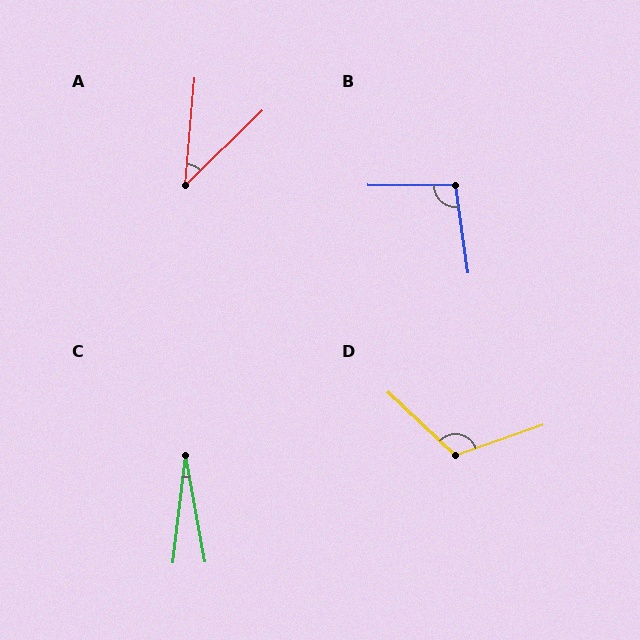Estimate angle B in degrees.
Approximately 98 degrees.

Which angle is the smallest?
C, at approximately 17 degrees.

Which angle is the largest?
D, at approximately 117 degrees.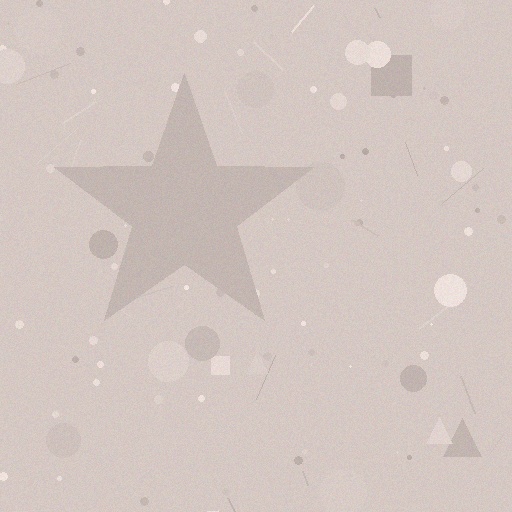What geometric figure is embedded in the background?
A star is embedded in the background.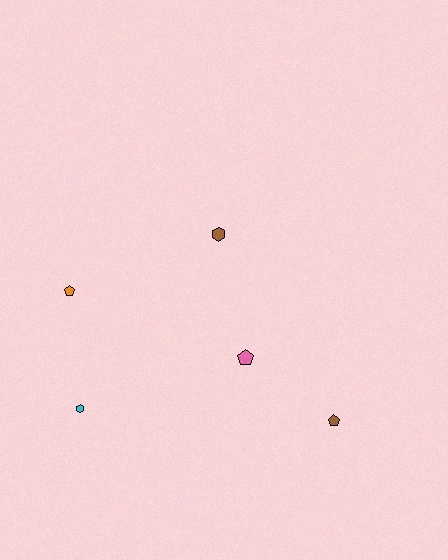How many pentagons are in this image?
There are 3 pentagons.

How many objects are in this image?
There are 5 objects.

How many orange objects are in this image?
There is 1 orange object.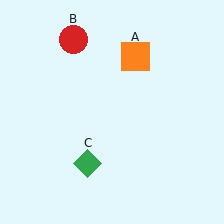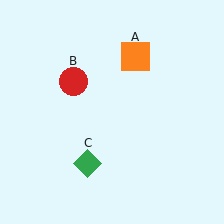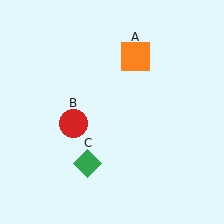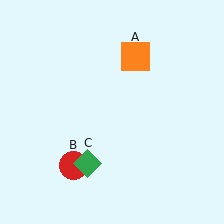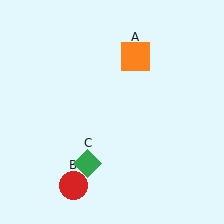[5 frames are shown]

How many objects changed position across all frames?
1 object changed position: red circle (object B).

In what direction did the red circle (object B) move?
The red circle (object B) moved down.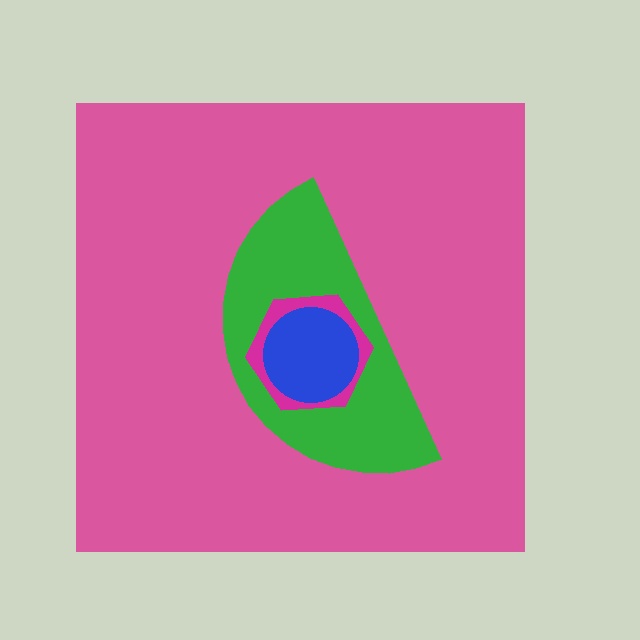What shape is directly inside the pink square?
The green semicircle.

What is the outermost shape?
The pink square.